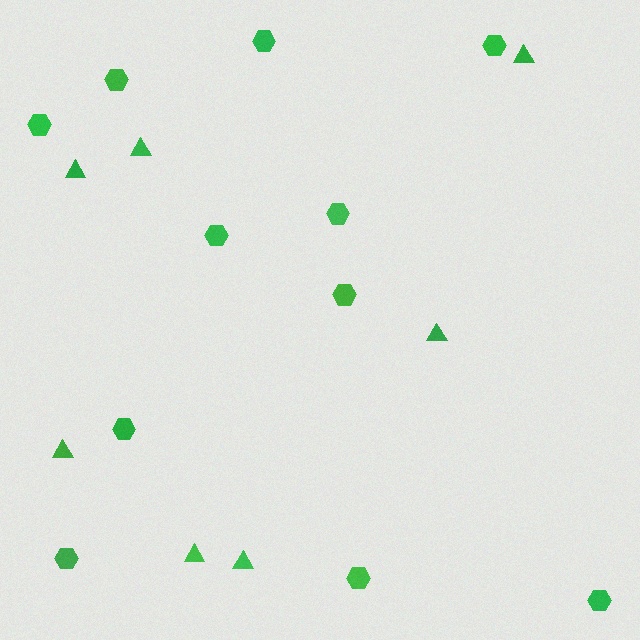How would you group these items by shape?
There are 2 groups: one group of triangles (7) and one group of hexagons (11).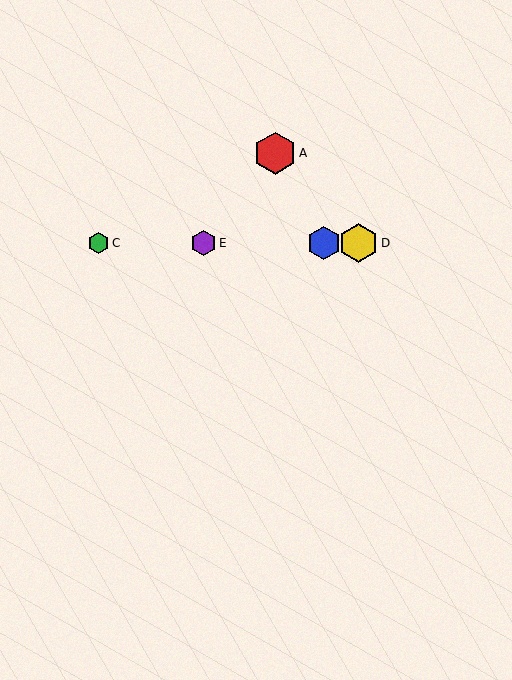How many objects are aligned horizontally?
4 objects (B, C, D, E) are aligned horizontally.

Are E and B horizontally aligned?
Yes, both are at y≈243.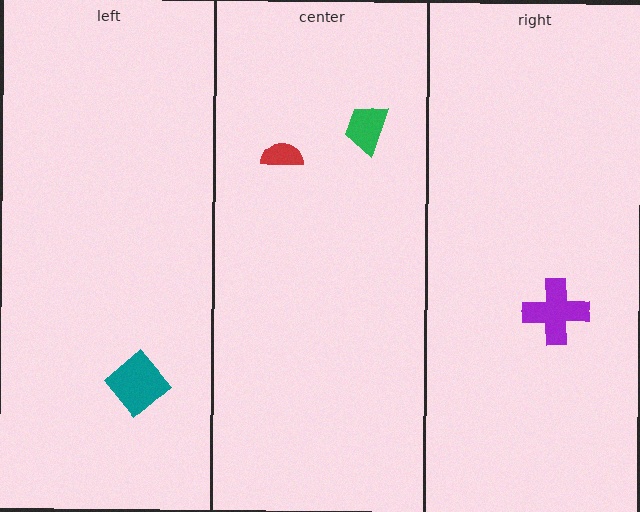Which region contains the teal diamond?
The left region.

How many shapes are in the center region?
2.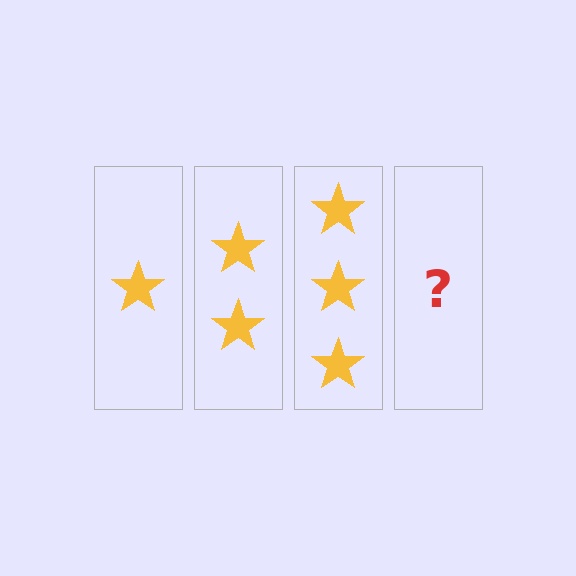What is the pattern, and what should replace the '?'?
The pattern is that each step adds one more star. The '?' should be 4 stars.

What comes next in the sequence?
The next element should be 4 stars.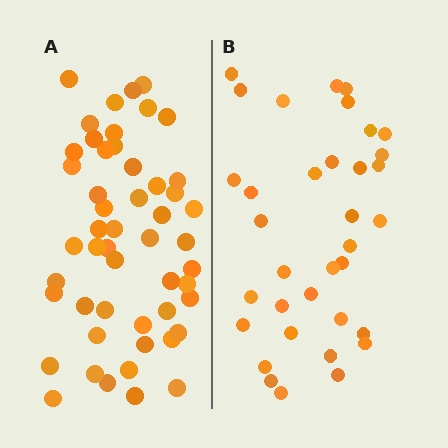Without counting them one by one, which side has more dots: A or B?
Region A (the left region) has more dots.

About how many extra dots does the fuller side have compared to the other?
Region A has approximately 15 more dots than region B.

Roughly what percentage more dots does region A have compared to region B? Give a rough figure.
About 45% more.